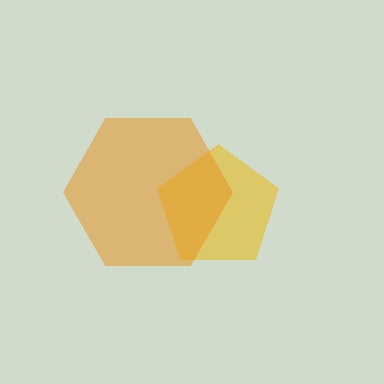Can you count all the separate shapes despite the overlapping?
Yes, there are 2 separate shapes.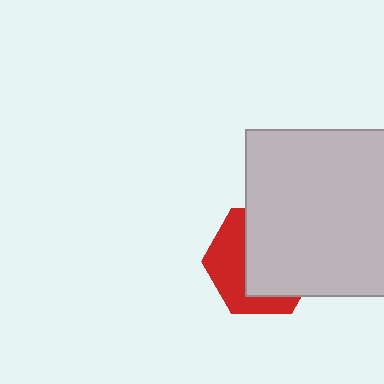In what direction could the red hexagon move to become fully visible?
The red hexagon could move toward the lower-left. That would shift it out from behind the light gray square entirely.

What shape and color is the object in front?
The object in front is a light gray square.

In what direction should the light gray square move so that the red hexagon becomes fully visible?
The light gray square should move toward the upper-right. That is the shortest direction to clear the overlap and leave the red hexagon fully visible.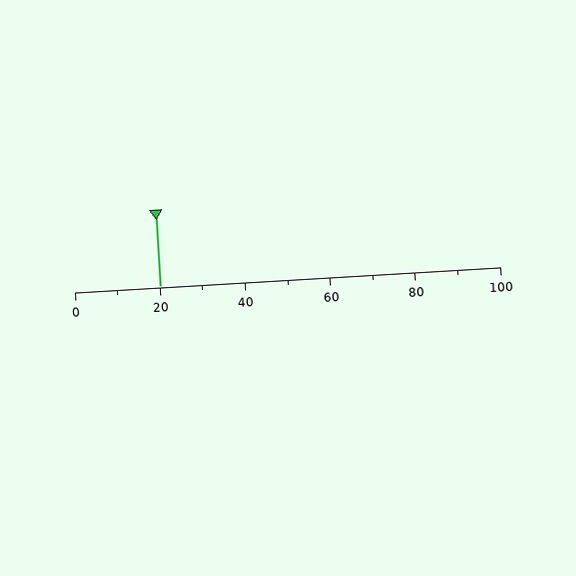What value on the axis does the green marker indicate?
The marker indicates approximately 20.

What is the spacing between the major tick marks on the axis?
The major ticks are spaced 20 apart.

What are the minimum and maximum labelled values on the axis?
The axis runs from 0 to 100.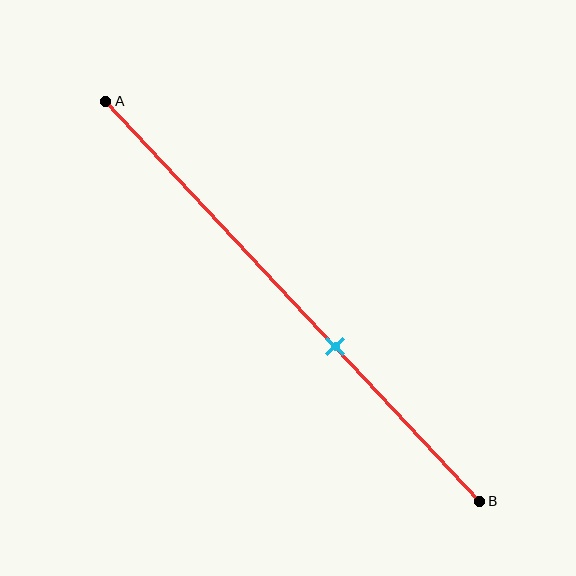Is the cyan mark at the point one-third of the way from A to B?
No, the mark is at about 60% from A, not at the 33% one-third point.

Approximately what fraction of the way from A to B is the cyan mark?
The cyan mark is approximately 60% of the way from A to B.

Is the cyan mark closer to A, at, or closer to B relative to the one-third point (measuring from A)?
The cyan mark is closer to point B than the one-third point of segment AB.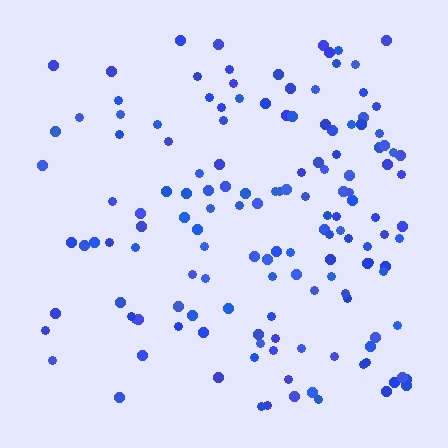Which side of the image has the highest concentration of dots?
The right.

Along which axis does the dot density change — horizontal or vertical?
Horizontal.